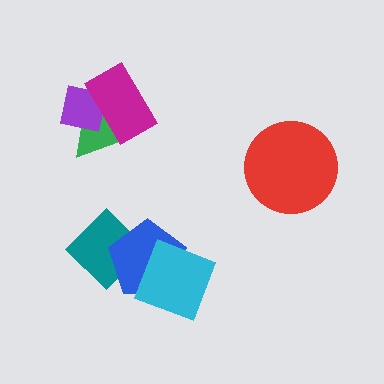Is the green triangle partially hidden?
Yes, it is partially covered by another shape.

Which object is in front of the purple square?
The magenta rectangle is in front of the purple square.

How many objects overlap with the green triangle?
2 objects overlap with the green triangle.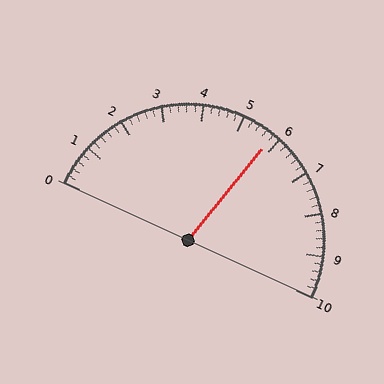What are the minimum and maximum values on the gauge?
The gauge ranges from 0 to 10.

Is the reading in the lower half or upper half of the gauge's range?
The reading is in the upper half of the range (0 to 10).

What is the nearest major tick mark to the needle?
The nearest major tick mark is 6.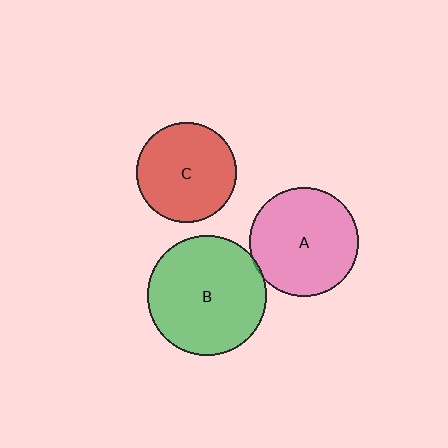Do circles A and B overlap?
Yes.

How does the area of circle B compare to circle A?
Approximately 1.2 times.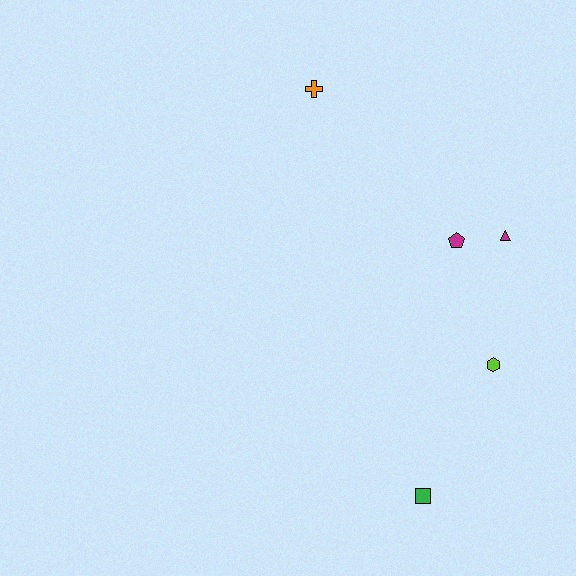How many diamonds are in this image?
There are no diamonds.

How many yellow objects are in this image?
There are no yellow objects.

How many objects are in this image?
There are 5 objects.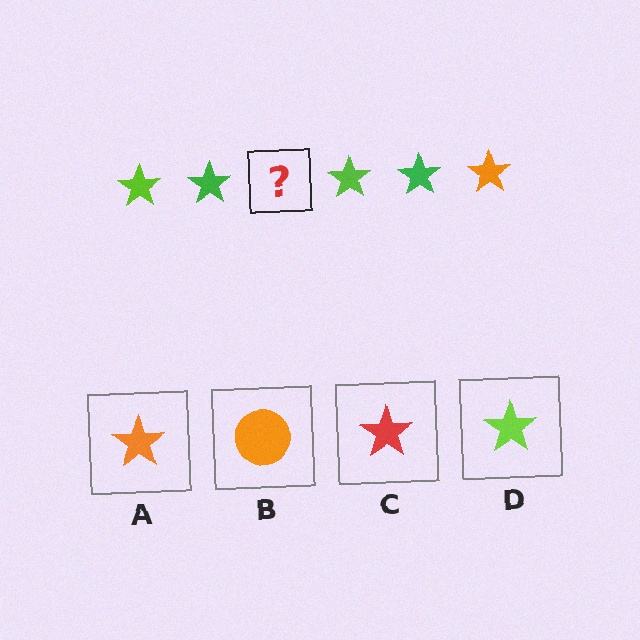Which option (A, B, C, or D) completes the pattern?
A.